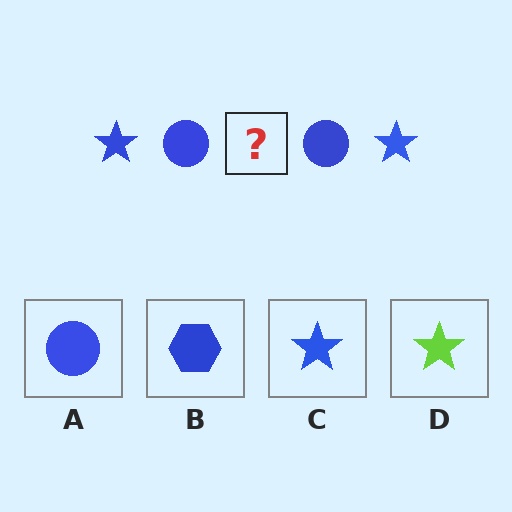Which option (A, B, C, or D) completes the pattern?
C.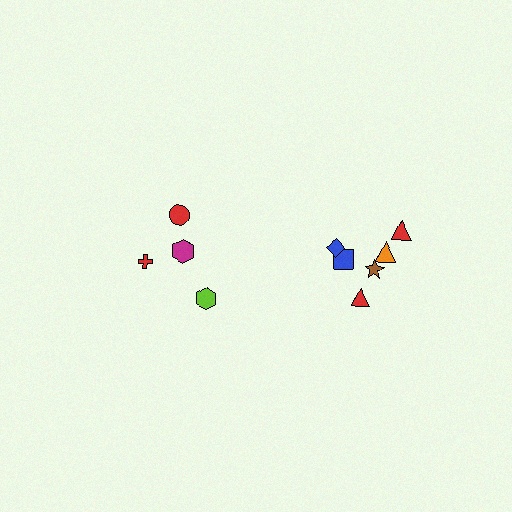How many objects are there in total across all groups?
There are 10 objects.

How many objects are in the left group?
There are 4 objects.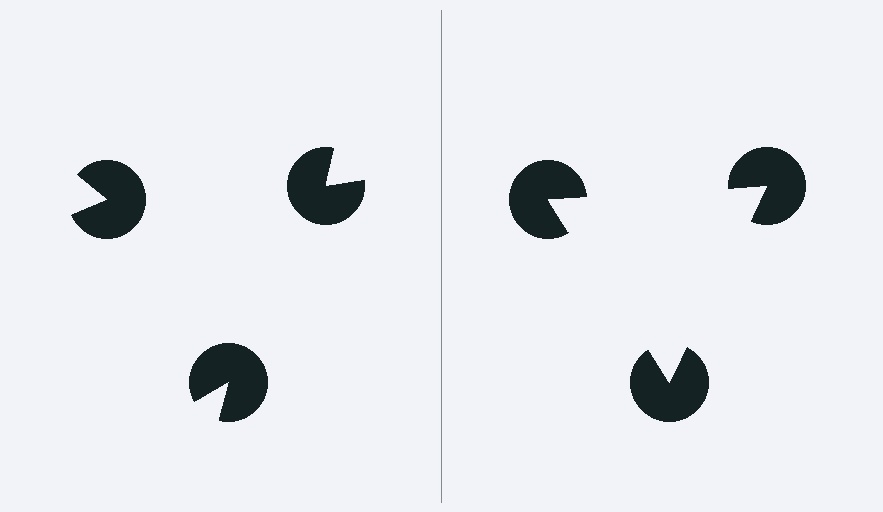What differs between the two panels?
The pac-man discs are positioned identically on both sides; only the wedge orientations differ. On the right they align to a triangle; on the left they are misaligned.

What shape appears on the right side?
An illusory triangle.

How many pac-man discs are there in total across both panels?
6 — 3 on each side.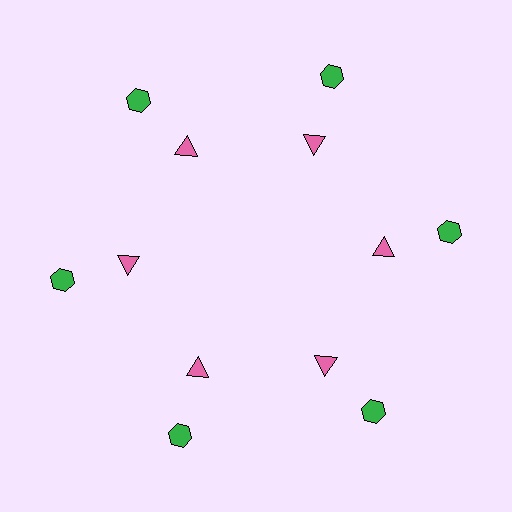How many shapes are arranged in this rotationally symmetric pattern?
There are 12 shapes, arranged in 6 groups of 2.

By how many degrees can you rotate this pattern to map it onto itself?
The pattern maps onto itself every 60 degrees of rotation.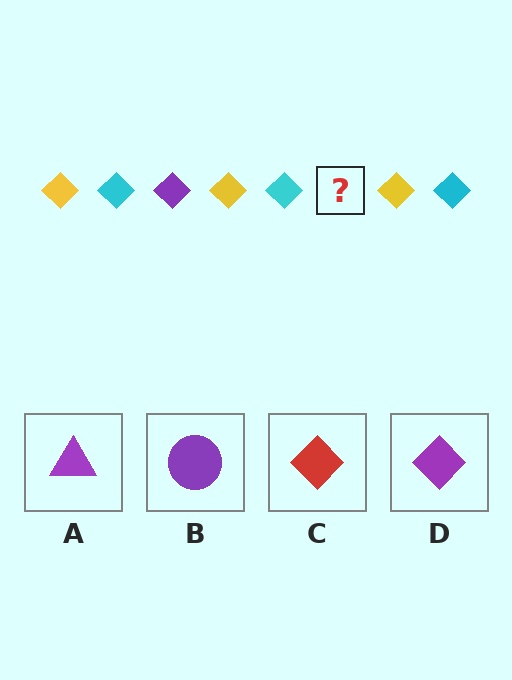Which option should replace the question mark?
Option D.